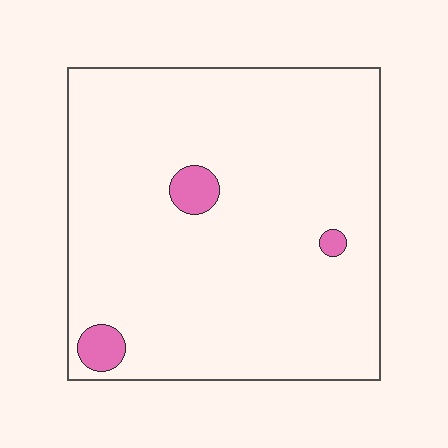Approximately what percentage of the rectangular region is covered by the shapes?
Approximately 5%.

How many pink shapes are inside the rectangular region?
3.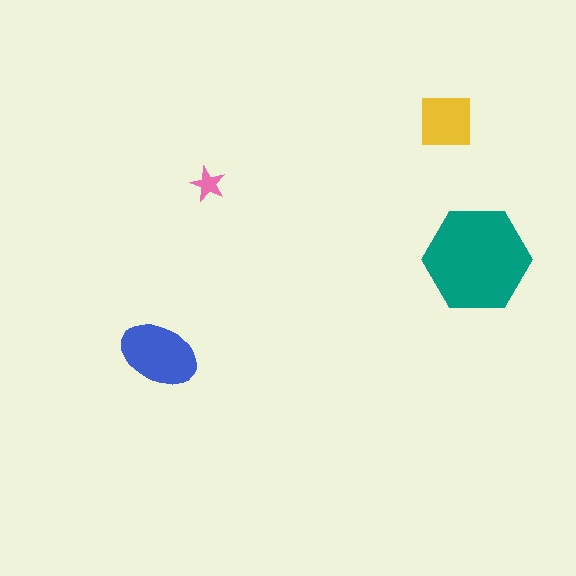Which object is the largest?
The teal hexagon.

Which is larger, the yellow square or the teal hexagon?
The teal hexagon.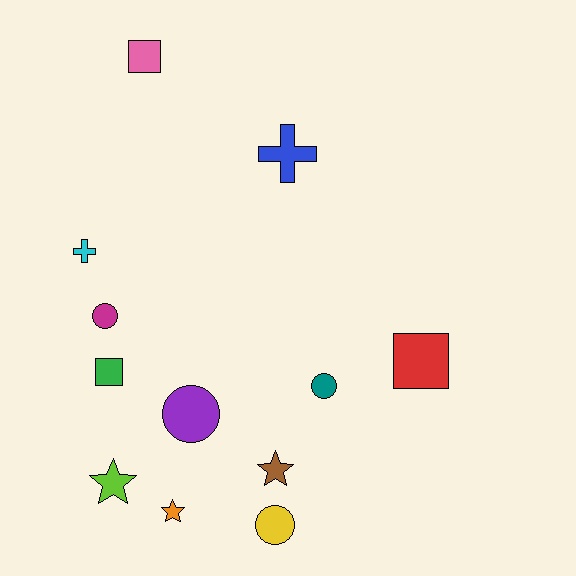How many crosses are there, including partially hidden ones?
There are 2 crosses.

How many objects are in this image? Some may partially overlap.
There are 12 objects.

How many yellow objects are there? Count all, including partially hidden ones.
There is 1 yellow object.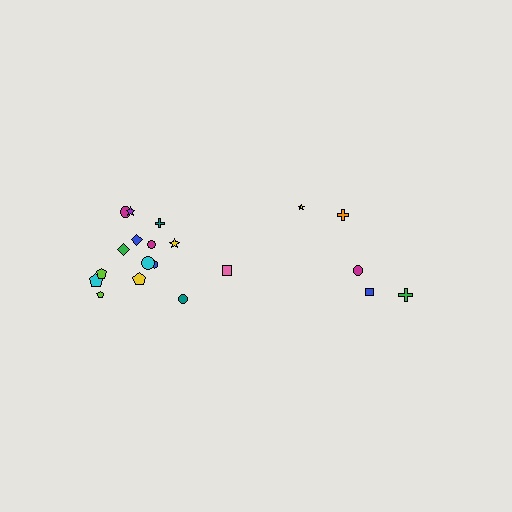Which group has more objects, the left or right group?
The left group.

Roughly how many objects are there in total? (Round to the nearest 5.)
Roughly 20 objects in total.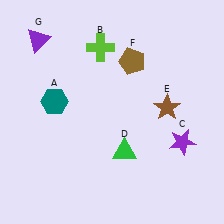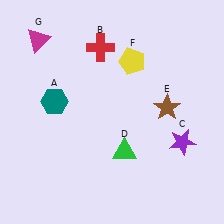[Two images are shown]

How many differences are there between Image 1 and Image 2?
There are 3 differences between the two images.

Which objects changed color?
B changed from lime to red. F changed from brown to yellow. G changed from purple to magenta.